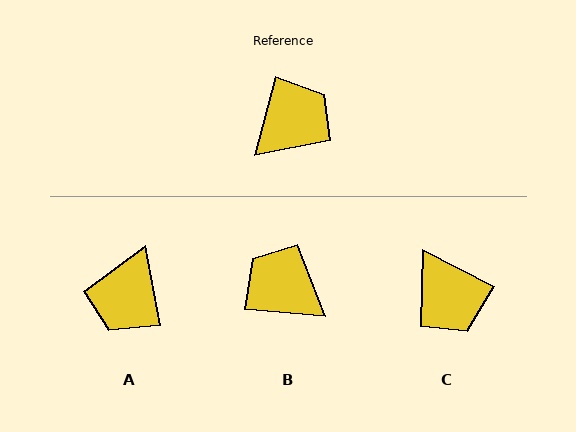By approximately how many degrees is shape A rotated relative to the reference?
Approximately 154 degrees clockwise.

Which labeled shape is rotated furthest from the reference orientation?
A, about 154 degrees away.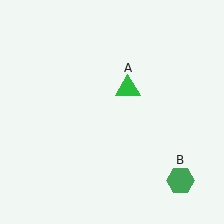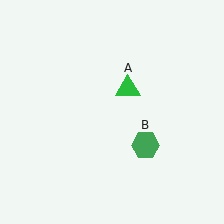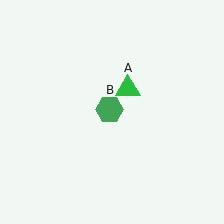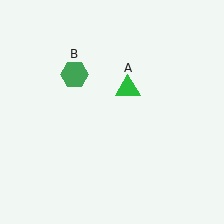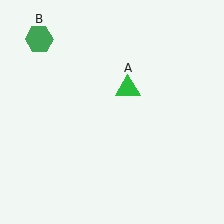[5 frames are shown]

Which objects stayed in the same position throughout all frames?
Green triangle (object A) remained stationary.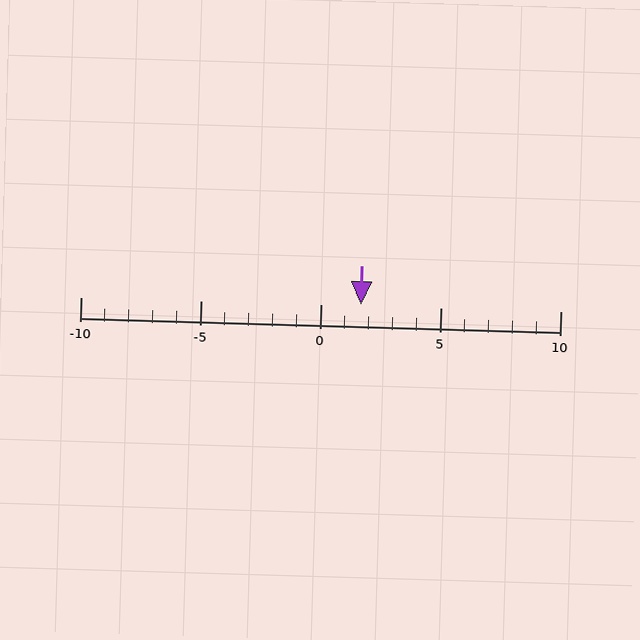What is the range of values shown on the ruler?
The ruler shows values from -10 to 10.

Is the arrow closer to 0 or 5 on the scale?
The arrow is closer to 0.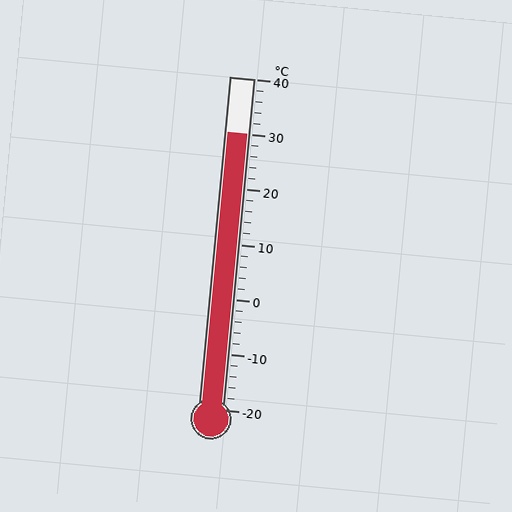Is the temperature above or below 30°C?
The temperature is at 30°C.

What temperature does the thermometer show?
The thermometer shows approximately 30°C.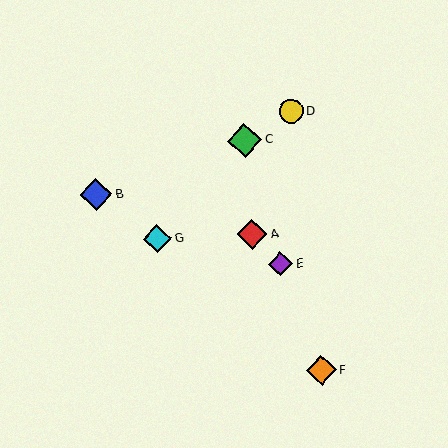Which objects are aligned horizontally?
Objects A, G are aligned horizontally.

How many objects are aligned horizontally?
2 objects (A, G) are aligned horizontally.